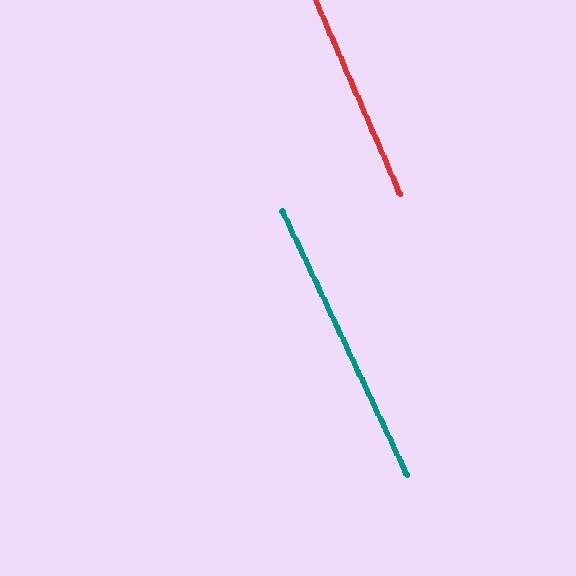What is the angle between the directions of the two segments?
Approximately 2 degrees.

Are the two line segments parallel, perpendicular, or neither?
Parallel — their directions differ by only 1.9°.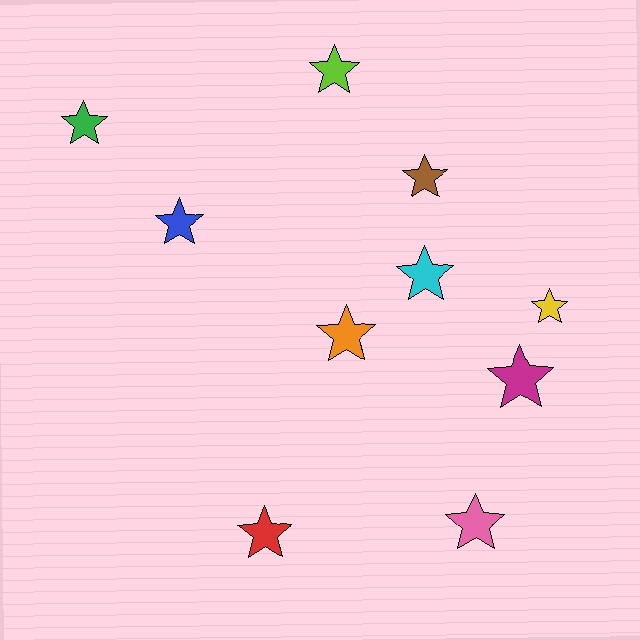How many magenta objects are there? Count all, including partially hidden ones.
There is 1 magenta object.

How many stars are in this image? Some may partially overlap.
There are 10 stars.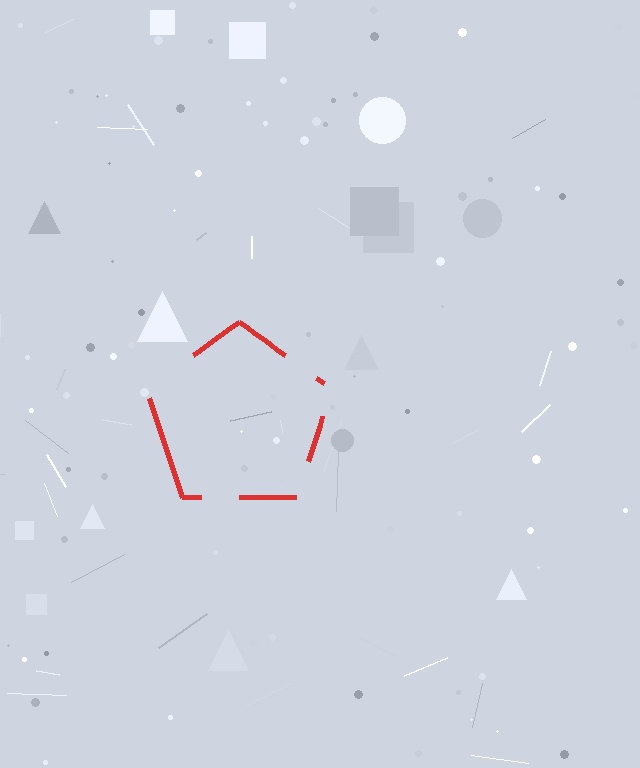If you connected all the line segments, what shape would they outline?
They would outline a pentagon.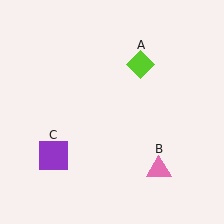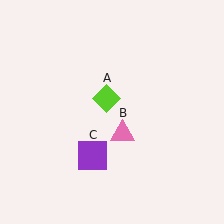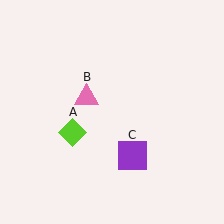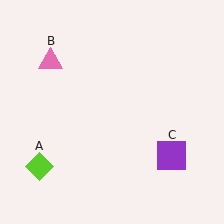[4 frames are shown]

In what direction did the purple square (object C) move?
The purple square (object C) moved right.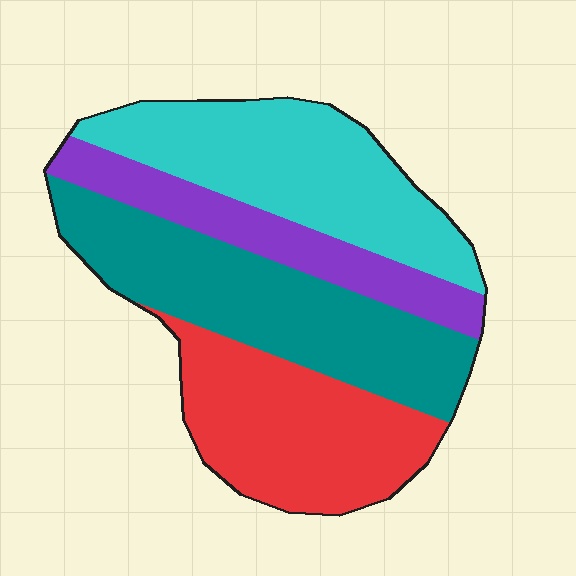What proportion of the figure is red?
Red covers about 25% of the figure.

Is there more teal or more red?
Teal.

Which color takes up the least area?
Purple, at roughly 15%.